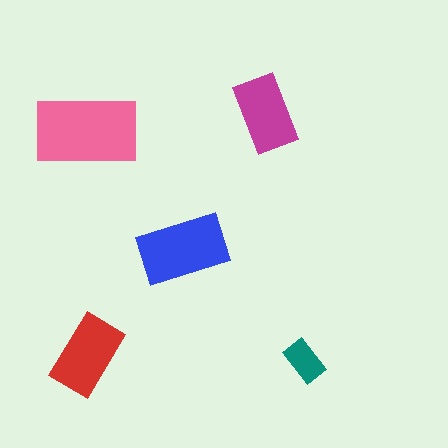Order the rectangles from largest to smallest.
the pink one, the blue one, the red one, the magenta one, the teal one.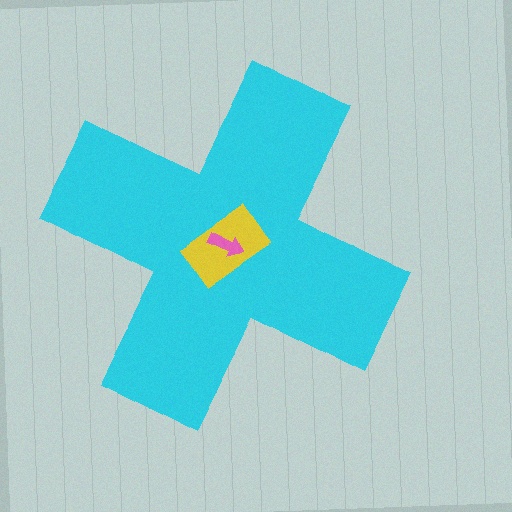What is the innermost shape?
The pink arrow.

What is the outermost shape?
The cyan cross.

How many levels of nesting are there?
3.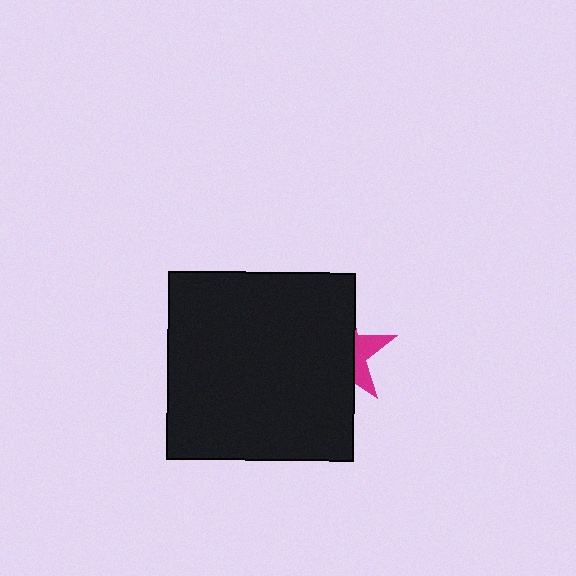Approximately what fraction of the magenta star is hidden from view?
Roughly 69% of the magenta star is hidden behind the black square.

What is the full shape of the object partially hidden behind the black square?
The partially hidden object is a magenta star.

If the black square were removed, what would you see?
You would see the complete magenta star.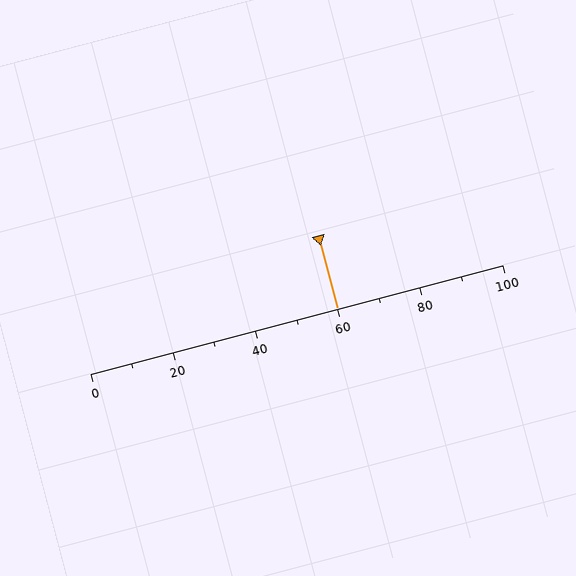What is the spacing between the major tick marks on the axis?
The major ticks are spaced 20 apart.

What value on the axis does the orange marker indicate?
The marker indicates approximately 60.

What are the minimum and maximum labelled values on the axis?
The axis runs from 0 to 100.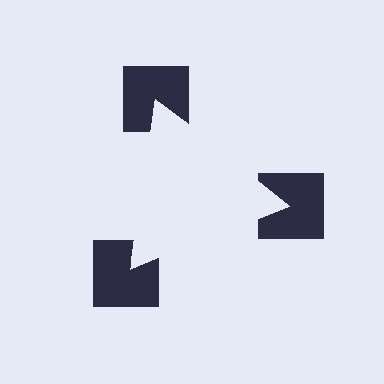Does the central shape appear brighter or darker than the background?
It typically appears slightly brighter than the background, even though no actual brightness change is drawn.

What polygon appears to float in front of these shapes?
An illusory triangle — its edges are inferred from the aligned wedge cuts in the notched squares, not physically drawn.